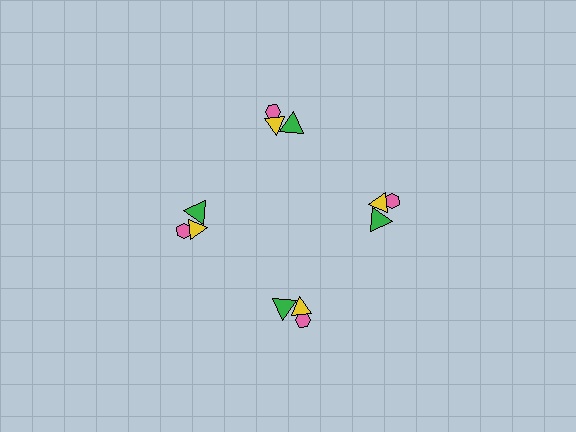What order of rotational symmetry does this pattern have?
This pattern has 4-fold rotational symmetry.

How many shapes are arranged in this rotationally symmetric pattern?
There are 12 shapes, arranged in 4 groups of 3.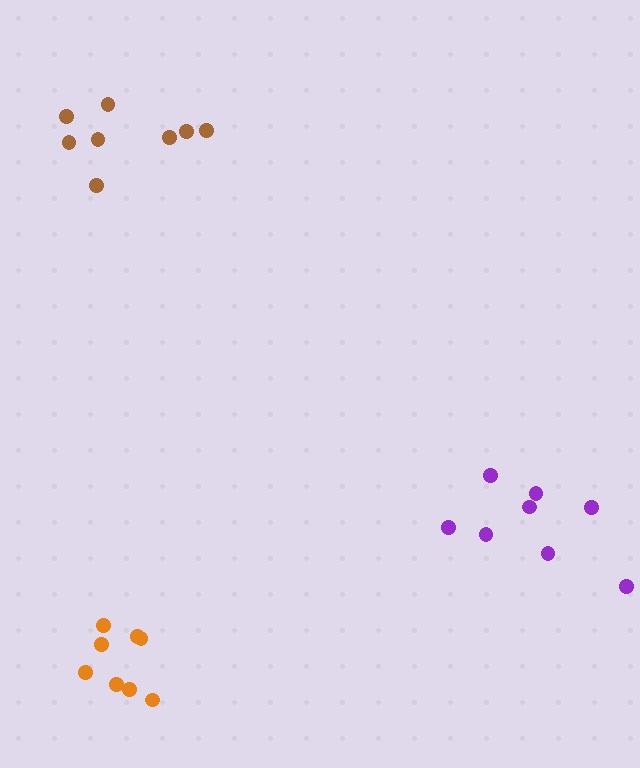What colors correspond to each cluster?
The clusters are colored: purple, brown, orange.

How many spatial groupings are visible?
There are 3 spatial groupings.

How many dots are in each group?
Group 1: 8 dots, Group 2: 8 dots, Group 3: 8 dots (24 total).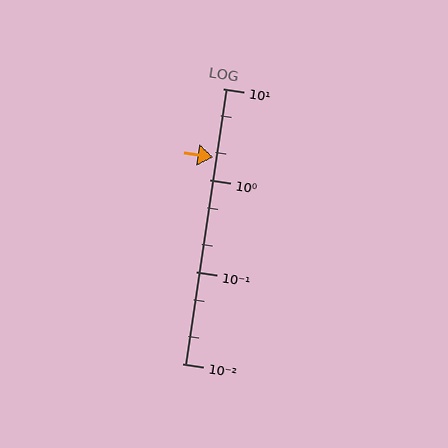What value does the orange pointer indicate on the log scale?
The pointer indicates approximately 1.8.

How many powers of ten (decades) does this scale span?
The scale spans 3 decades, from 0.01 to 10.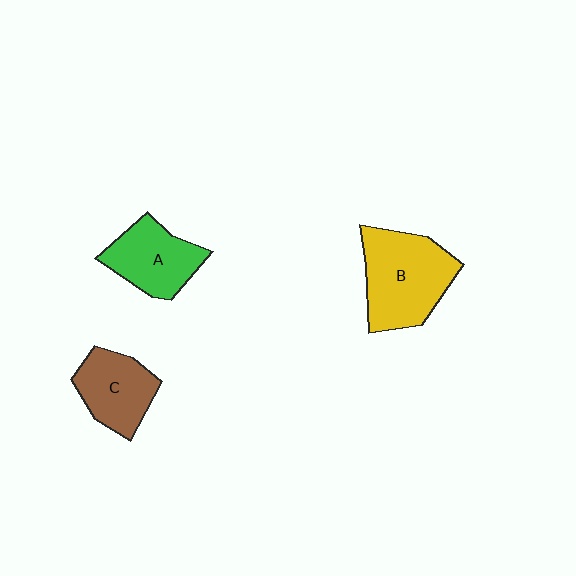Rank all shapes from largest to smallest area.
From largest to smallest: B (yellow), A (green), C (brown).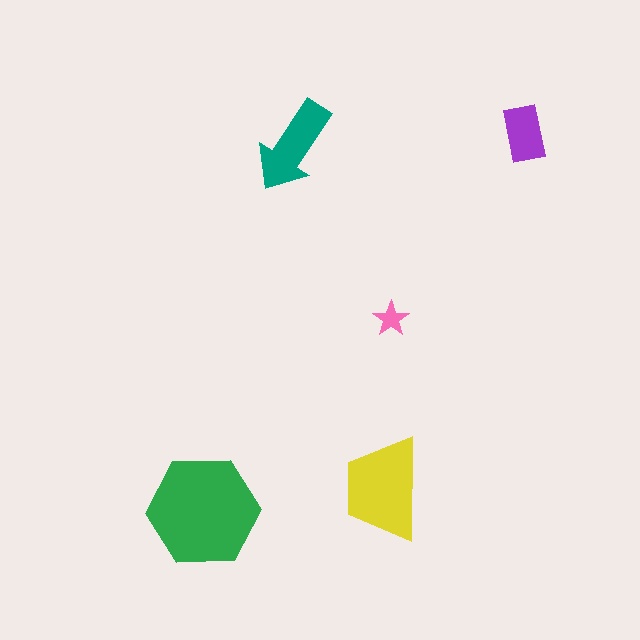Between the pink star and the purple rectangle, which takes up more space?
The purple rectangle.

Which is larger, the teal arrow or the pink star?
The teal arrow.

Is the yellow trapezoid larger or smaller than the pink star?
Larger.